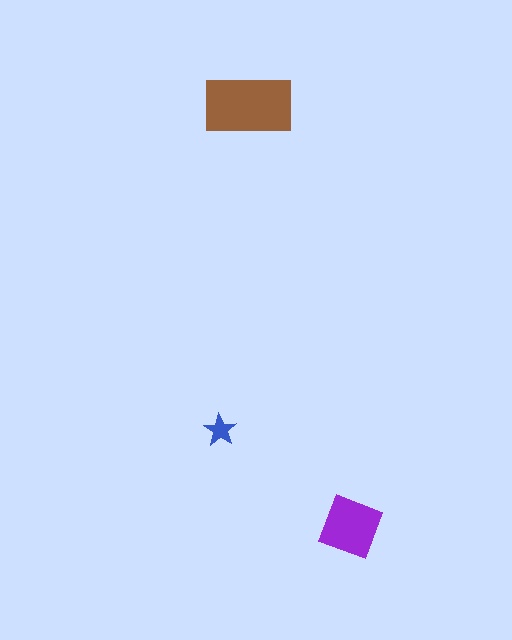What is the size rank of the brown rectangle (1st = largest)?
1st.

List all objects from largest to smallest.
The brown rectangle, the purple square, the blue star.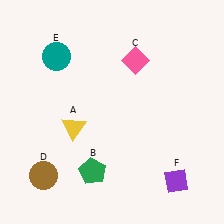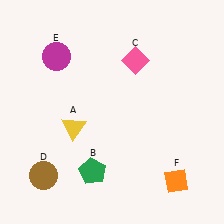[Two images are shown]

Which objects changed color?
E changed from teal to magenta. F changed from purple to orange.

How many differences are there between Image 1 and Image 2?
There are 2 differences between the two images.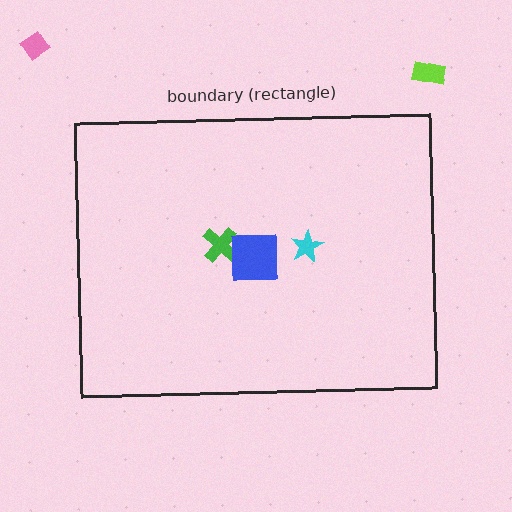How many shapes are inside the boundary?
3 inside, 2 outside.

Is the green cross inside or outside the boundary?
Inside.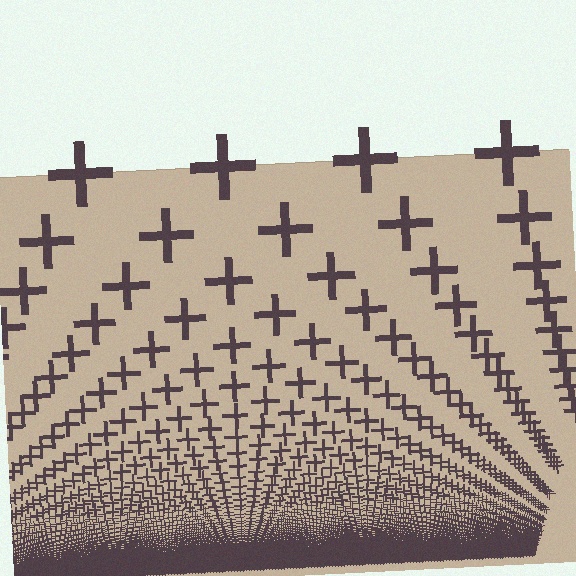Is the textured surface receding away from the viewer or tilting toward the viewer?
The surface appears to tilt toward the viewer. Texture elements get larger and sparser toward the top.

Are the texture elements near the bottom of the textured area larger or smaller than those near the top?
Smaller. The gradient is inverted — elements near the bottom are smaller and denser.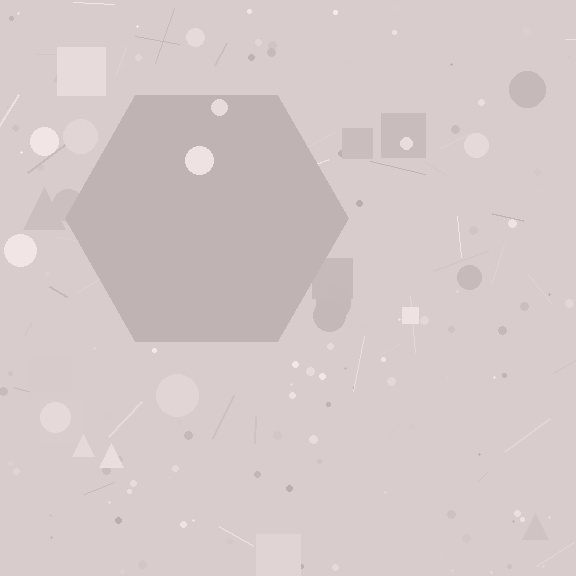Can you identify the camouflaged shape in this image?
The camouflaged shape is a hexagon.